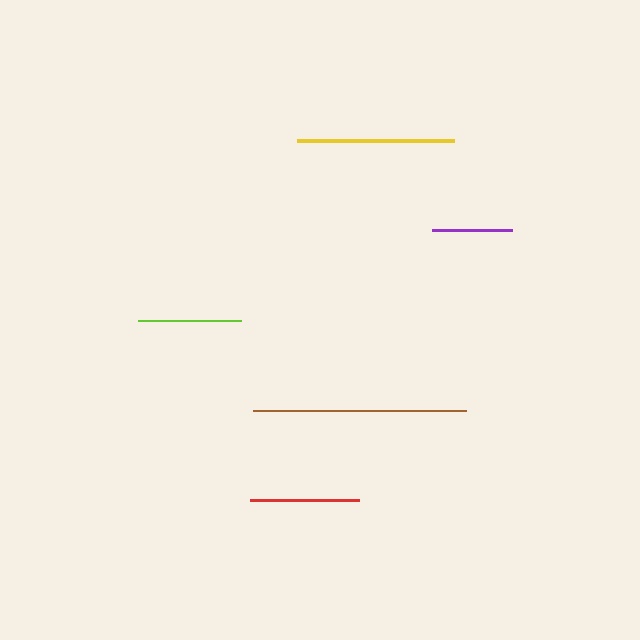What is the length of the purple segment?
The purple segment is approximately 80 pixels long.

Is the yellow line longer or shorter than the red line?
The yellow line is longer than the red line.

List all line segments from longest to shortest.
From longest to shortest: brown, yellow, red, lime, purple.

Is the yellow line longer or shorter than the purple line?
The yellow line is longer than the purple line.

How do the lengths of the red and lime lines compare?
The red and lime lines are approximately the same length.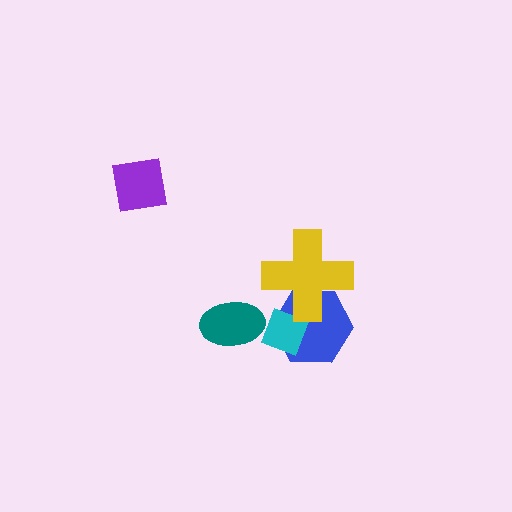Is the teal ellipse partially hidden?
No, no other shape covers it.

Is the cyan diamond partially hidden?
Yes, it is partially covered by another shape.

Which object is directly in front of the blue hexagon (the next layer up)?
The cyan diamond is directly in front of the blue hexagon.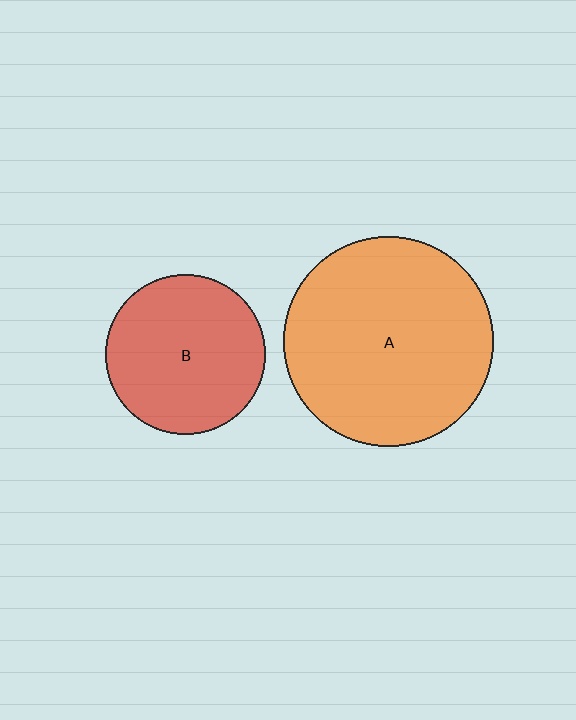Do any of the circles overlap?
No, none of the circles overlap.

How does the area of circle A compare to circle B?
Approximately 1.7 times.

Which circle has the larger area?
Circle A (orange).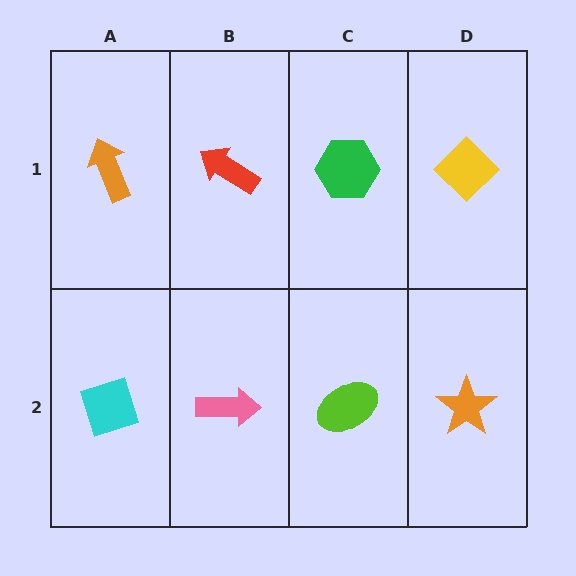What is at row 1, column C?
A green hexagon.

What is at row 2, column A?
A cyan diamond.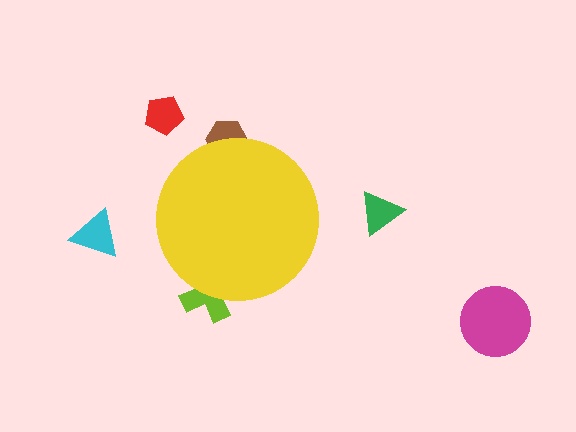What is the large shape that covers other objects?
A yellow circle.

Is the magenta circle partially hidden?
No, the magenta circle is fully visible.